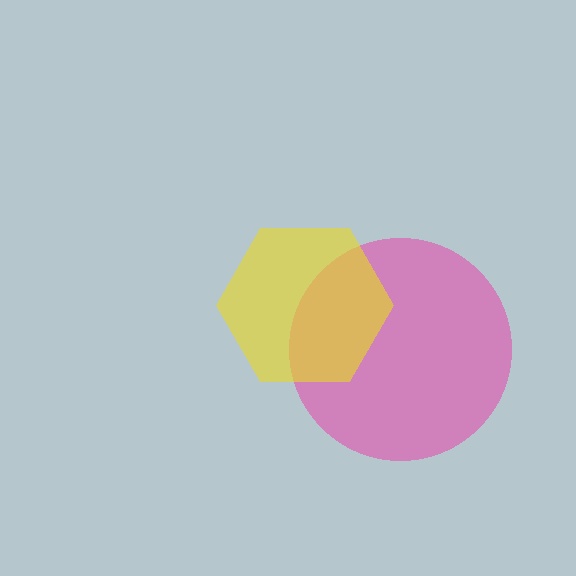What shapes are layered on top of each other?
The layered shapes are: a pink circle, a yellow hexagon.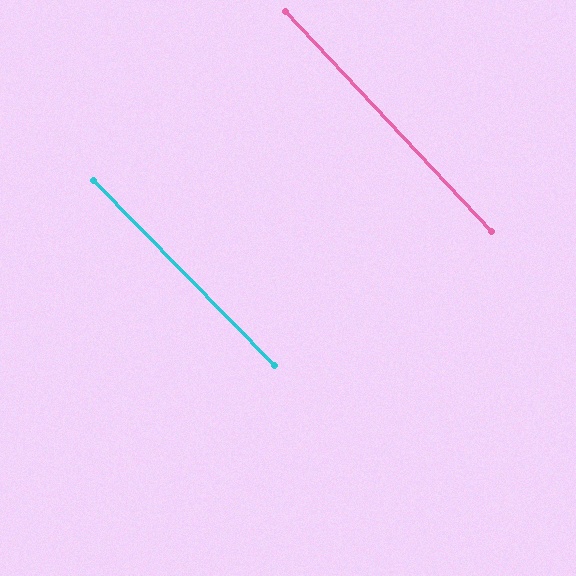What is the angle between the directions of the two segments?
Approximately 1 degree.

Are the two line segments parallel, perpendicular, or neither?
Parallel — their directions differ by only 1.1°.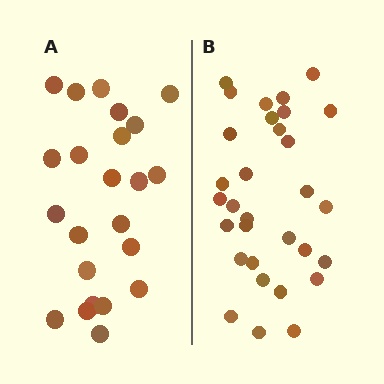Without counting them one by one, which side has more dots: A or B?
Region B (the right region) has more dots.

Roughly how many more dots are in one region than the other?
Region B has roughly 8 or so more dots than region A.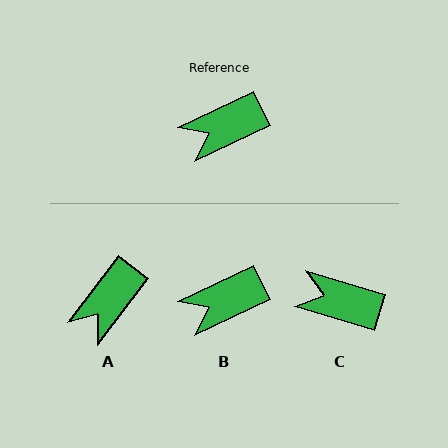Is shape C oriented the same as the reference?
No, it is off by about 42 degrees.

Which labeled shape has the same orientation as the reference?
B.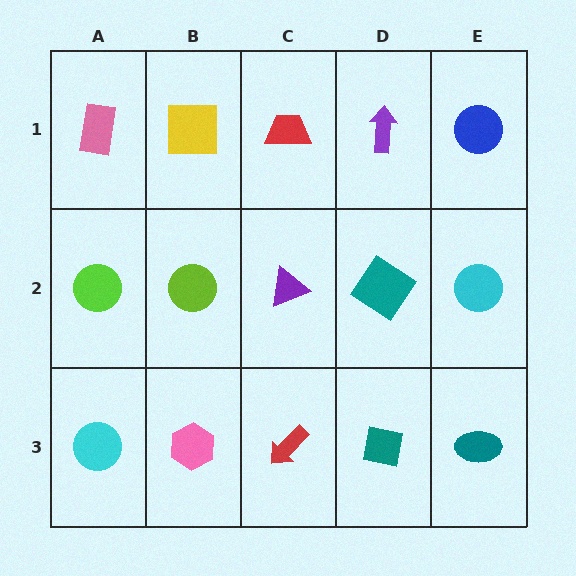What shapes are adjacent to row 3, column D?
A teal diamond (row 2, column D), a red arrow (row 3, column C), a teal ellipse (row 3, column E).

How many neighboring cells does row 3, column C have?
3.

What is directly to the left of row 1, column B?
A pink rectangle.